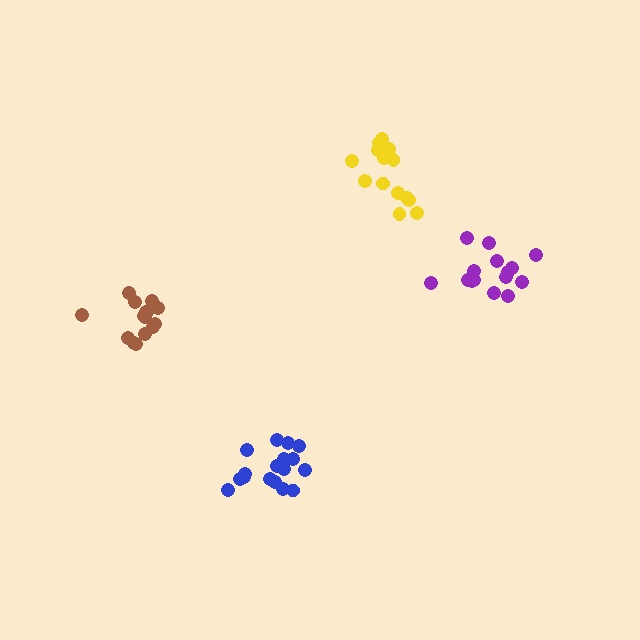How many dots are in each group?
Group 1: 15 dots, Group 2: 17 dots, Group 3: 15 dots, Group 4: 15 dots (62 total).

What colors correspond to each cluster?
The clusters are colored: brown, blue, yellow, purple.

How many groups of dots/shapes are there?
There are 4 groups.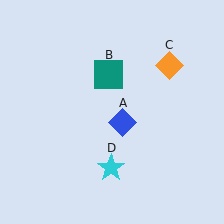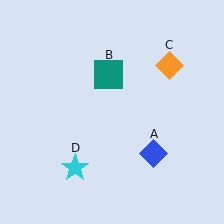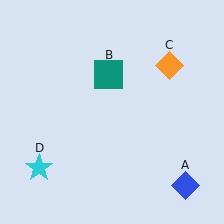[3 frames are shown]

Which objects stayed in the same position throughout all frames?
Teal square (object B) and orange diamond (object C) remained stationary.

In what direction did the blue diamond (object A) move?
The blue diamond (object A) moved down and to the right.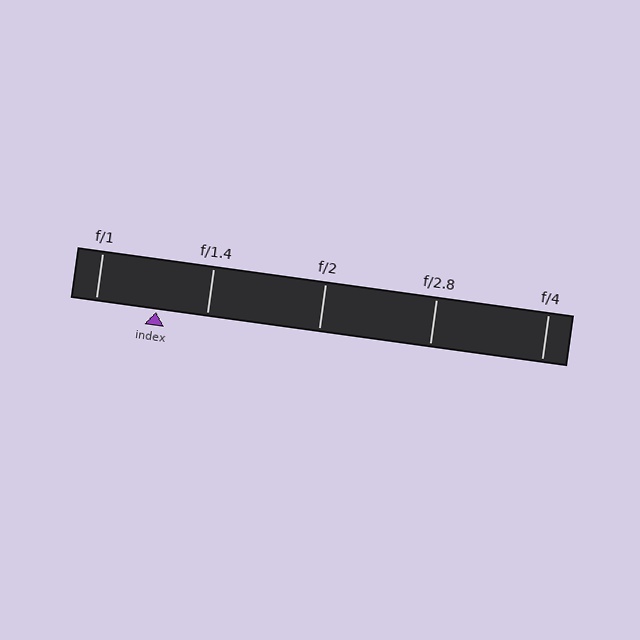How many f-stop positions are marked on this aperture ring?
There are 5 f-stop positions marked.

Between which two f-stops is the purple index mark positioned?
The index mark is between f/1 and f/1.4.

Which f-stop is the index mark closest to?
The index mark is closest to f/1.4.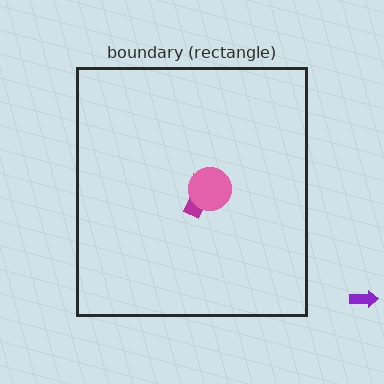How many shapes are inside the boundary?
3 inside, 1 outside.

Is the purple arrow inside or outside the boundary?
Outside.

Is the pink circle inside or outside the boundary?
Inside.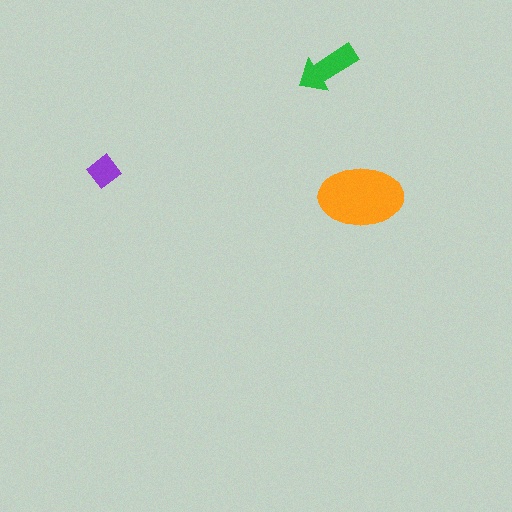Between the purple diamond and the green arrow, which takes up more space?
The green arrow.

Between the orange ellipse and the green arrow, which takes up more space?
The orange ellipse.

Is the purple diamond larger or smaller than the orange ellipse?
Smaller.